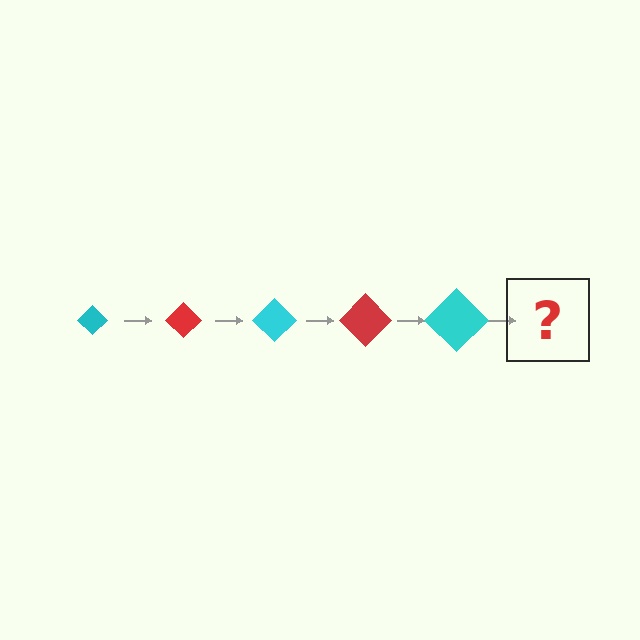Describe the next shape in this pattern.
It should be a red diamond, larger than the previous one.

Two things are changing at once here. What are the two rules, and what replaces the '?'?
The two rules are that the diamond grows larger each step and the color cycles through cyan and red. The '?' should be a red diamond, larger than the previous one.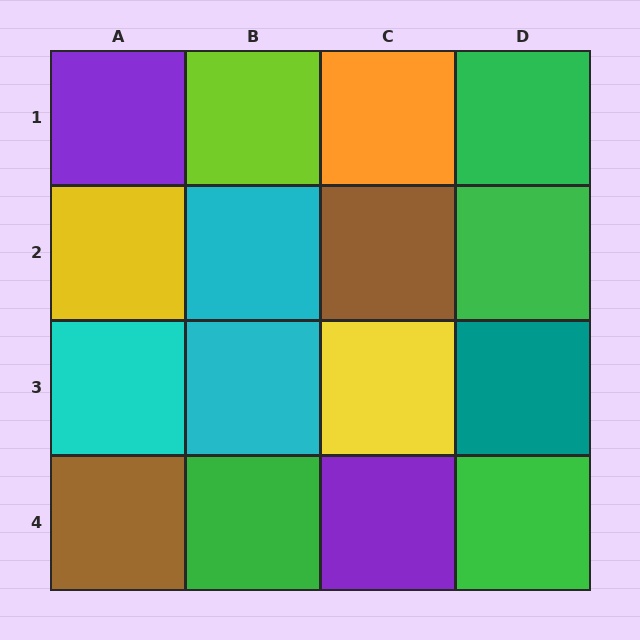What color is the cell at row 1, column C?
Orange.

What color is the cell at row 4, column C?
Purple.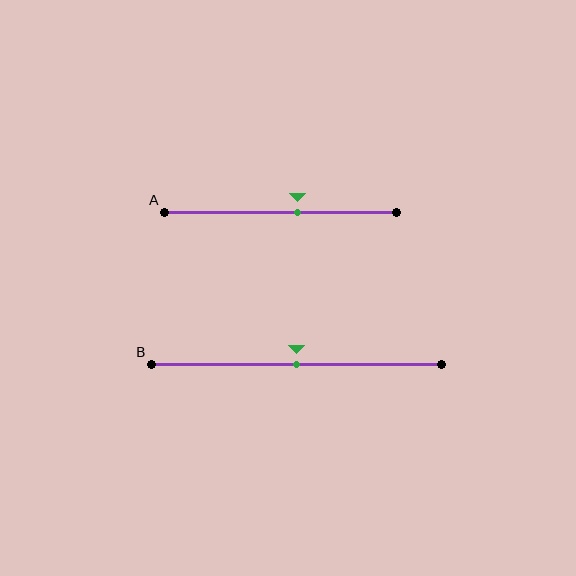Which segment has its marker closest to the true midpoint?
Segment B has its marker closest to the true midpoint.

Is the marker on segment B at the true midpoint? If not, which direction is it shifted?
Yes, the marker on segment B is at the true midpoint.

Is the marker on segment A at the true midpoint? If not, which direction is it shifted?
No, the marker on segment A is shifted to the right by about 7% of the segment length.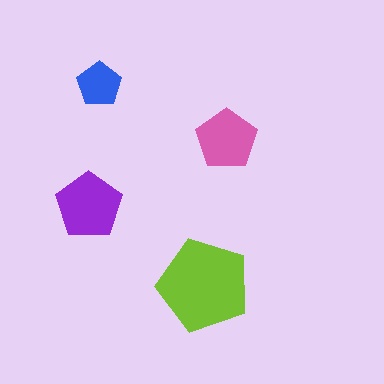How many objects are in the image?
There are 4 objects in the image.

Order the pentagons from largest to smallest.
the lime one, the purple one, the pink one, the blue one.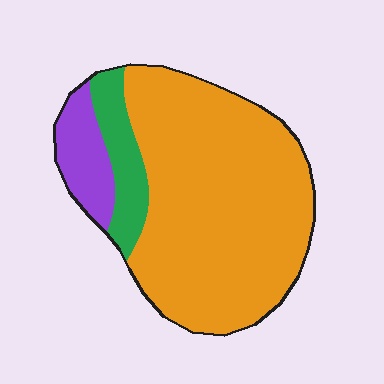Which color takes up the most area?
Orange, at roughly 75%.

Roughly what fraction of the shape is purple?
Purple takes up about one tenth (1/10) of the shape.